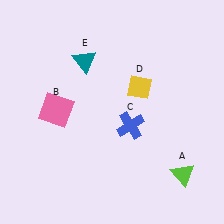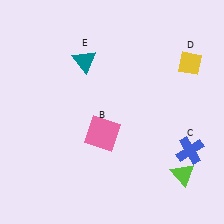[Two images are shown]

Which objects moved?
The objects that moved are: the pink square (B), the blue cross (C), the yellow diamond (D).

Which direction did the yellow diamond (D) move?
The yellow diamond (D) moved right.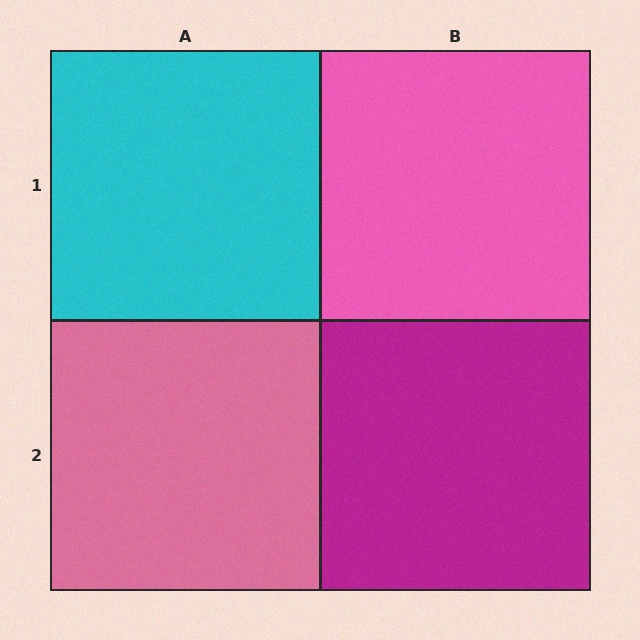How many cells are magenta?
1 cell is magenta.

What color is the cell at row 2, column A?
Pink.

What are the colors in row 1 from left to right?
Cyan, pink.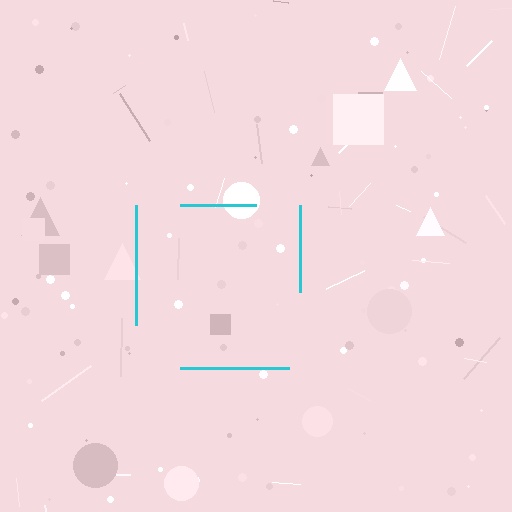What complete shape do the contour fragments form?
The contour fragments form a square.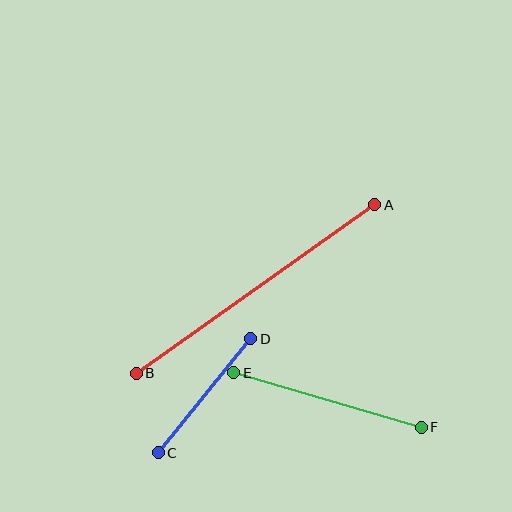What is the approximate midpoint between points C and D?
The midpoint is at approximately (205, 396) pixels.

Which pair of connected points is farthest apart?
Points A and B are farthest apart.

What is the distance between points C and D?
The distance is approximately 147 pixels.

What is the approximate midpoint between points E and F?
The midpoint is at approximately (327, 400) pixels.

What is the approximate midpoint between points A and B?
The midpoint is at approximately (255, 289) pixels.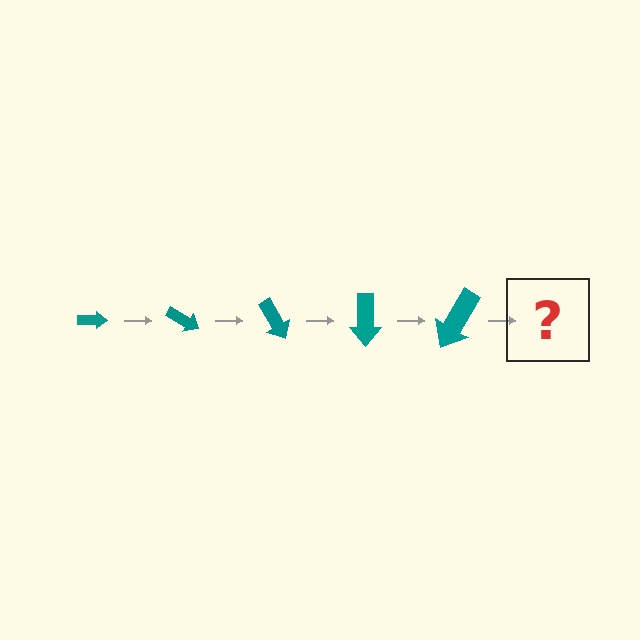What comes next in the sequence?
The next element should be an arrow, larger than the previous one and rotated 150 degrees from the start.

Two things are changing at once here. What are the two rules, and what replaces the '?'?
The two rules are that the arrow grows larger each step and it rotates 30 degrees each step. The '?' should be an arrow, larger than the previous one and rotated 150 degrees from the start.